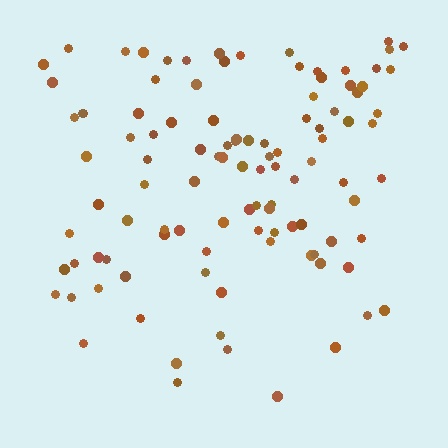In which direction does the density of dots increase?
From bottom to top, with the top side densest.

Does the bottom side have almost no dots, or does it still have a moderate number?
Still a moderate number, just noticeably fewer than the top.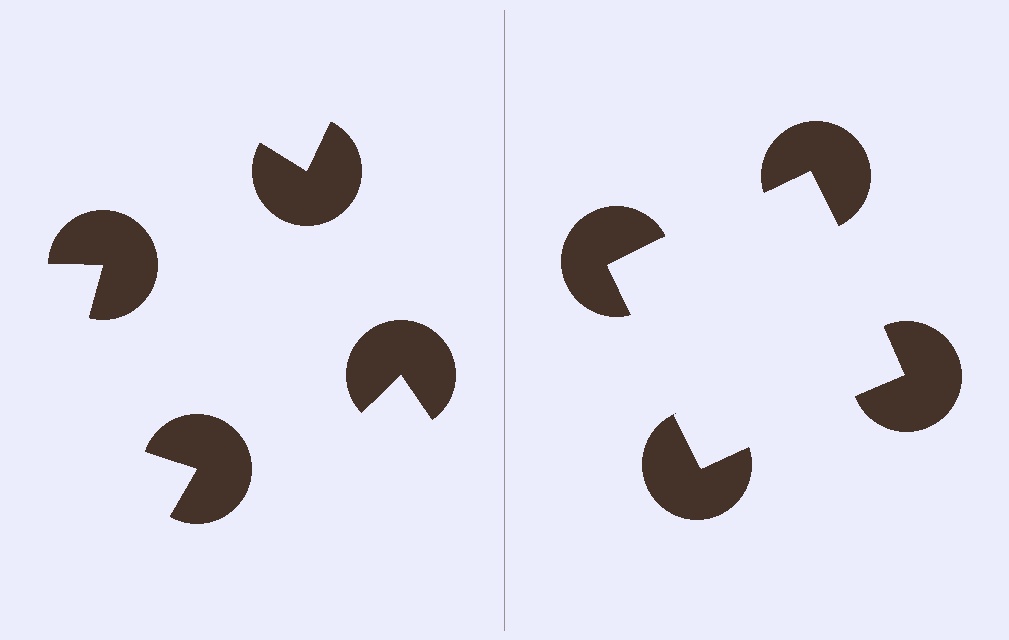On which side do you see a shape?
An illusory square appears on the right side. On the left side the wedge cuts are rotated, so no coherent shape forms.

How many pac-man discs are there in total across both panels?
8 — 4 on each side.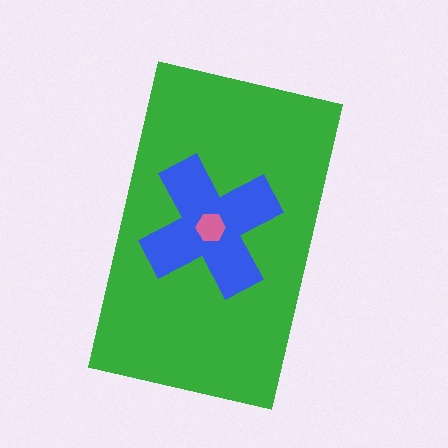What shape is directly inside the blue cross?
The pink hexagon.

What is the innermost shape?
The pink hexagon.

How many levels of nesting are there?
3.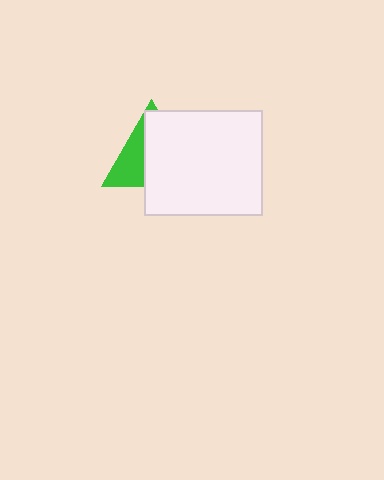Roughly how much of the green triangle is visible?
A small part of it is visible (roughly 37%).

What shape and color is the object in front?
The object in front is a white rectangle.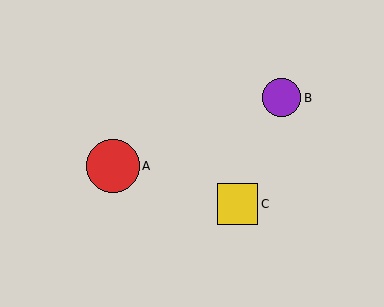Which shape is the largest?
The red circle (labeled A) is the largest.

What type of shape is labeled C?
Shape C is a yellow square.